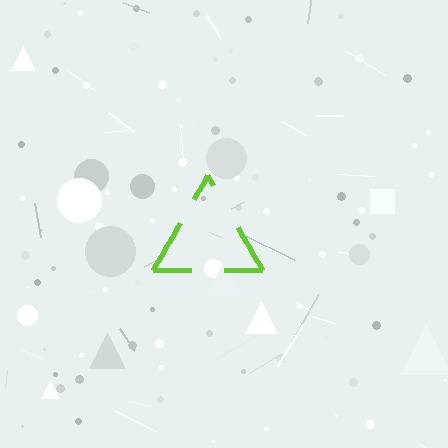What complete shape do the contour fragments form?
The contour fragments form a triangle.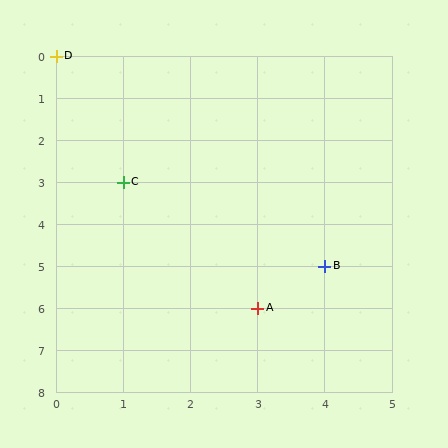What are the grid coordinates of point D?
Point D is at grid coordinates (0, 0).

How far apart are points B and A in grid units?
Points B and A are 1 column and 1 row apart (about 1.4 grid units diagonally).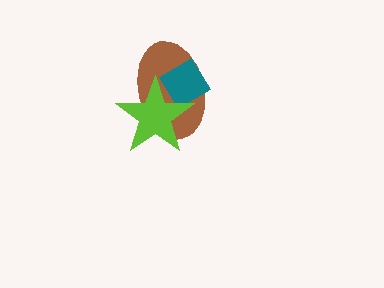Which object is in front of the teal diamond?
The lime star is in front of the teal diamond.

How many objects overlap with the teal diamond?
2 objects overlap with the teal diamond.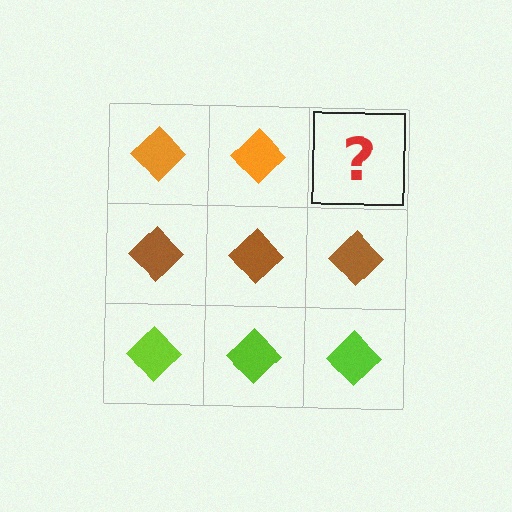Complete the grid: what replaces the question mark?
The question mark should be replaced with an orange diamond.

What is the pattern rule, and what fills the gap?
The rule is that each row has a consistent color. The gap should be filled with an orange diamond.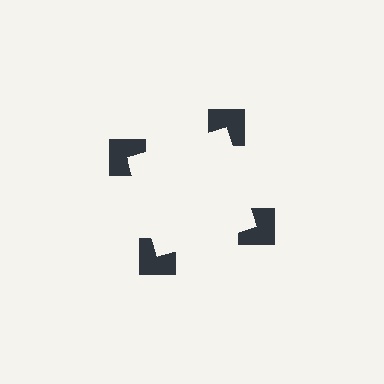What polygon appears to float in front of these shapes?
An illusory square — its edges are inferred from the aligned wedge cuts in the notched squares, not physically drawn.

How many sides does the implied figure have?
4 sides.